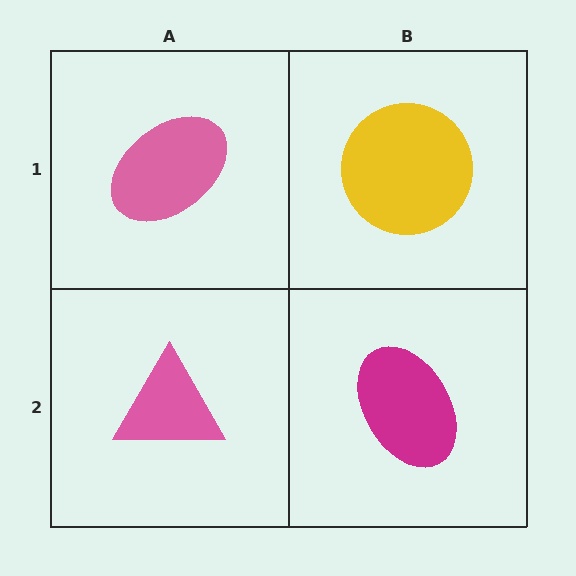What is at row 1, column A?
A pink ellipse.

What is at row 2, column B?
A magenta ellipse.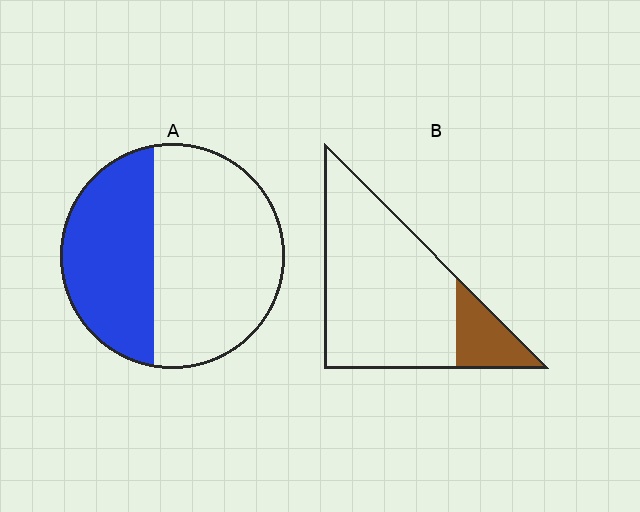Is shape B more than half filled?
No.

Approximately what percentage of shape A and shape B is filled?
A is approximately 40% and B is approximately 15%.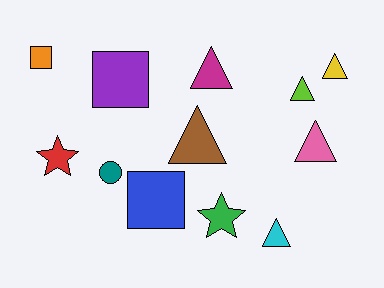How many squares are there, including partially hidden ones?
There are 3 squares.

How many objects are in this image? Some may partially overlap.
There are 12 objects.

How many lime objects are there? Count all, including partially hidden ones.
There is 1 lime object.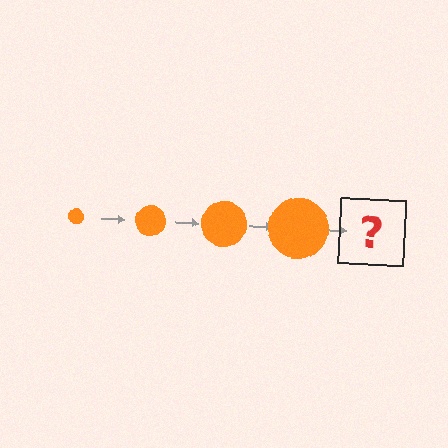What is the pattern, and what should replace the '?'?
The pattern is that the circle gets progressively larger each step. The '?' should be an orange circle, larger than the previous one.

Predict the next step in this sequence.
The next step is an orange circle, larger than the previous one.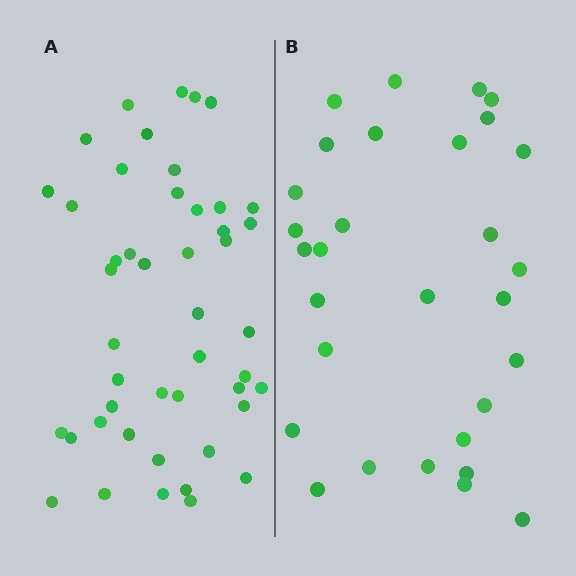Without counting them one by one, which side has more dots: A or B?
Region A (the left region) has more dots.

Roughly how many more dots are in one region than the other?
Region A has approximately 15 more dots than region B.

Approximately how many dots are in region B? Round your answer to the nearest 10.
About 30 dots.